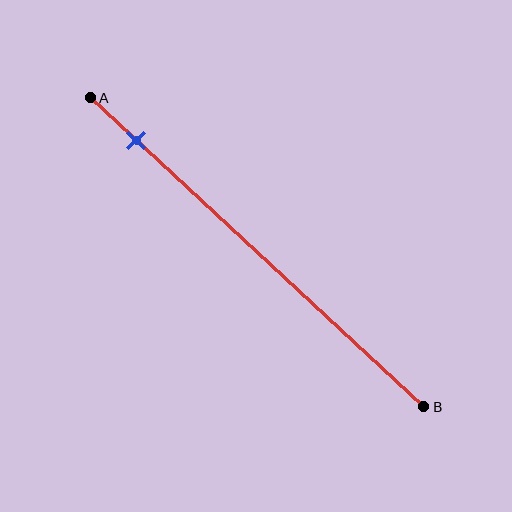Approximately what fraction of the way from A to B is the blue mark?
The blue mark is approximately 15% of the way from A to B.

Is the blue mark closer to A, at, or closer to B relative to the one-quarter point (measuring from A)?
The blue mark is closer to point A than the one-quarter point of segment AB.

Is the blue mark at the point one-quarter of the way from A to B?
No, the mark is at about 15% from A, not at the 25% one-quarter point.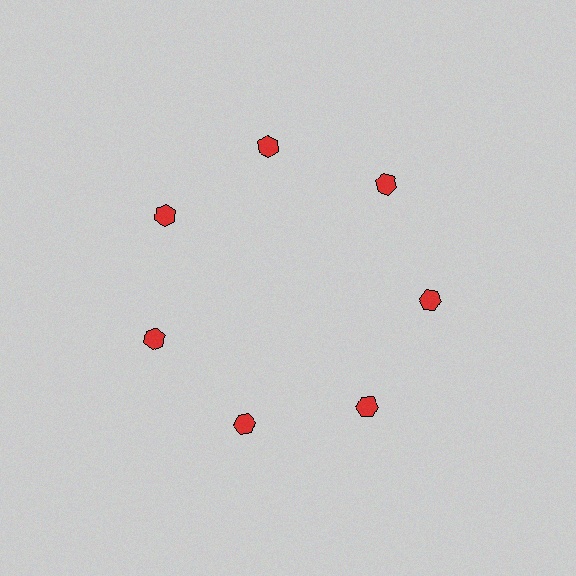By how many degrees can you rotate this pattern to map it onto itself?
The pattern maps onto itself every 51 degrees of rotation.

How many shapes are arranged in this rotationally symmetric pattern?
There are 7 shapes, arranged in 7 groups of 1.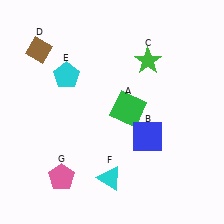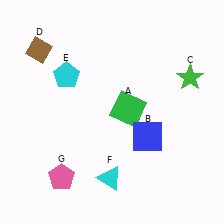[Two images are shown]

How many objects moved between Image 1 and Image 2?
1 object moved between the two images.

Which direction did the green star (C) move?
The green star (C) moved right.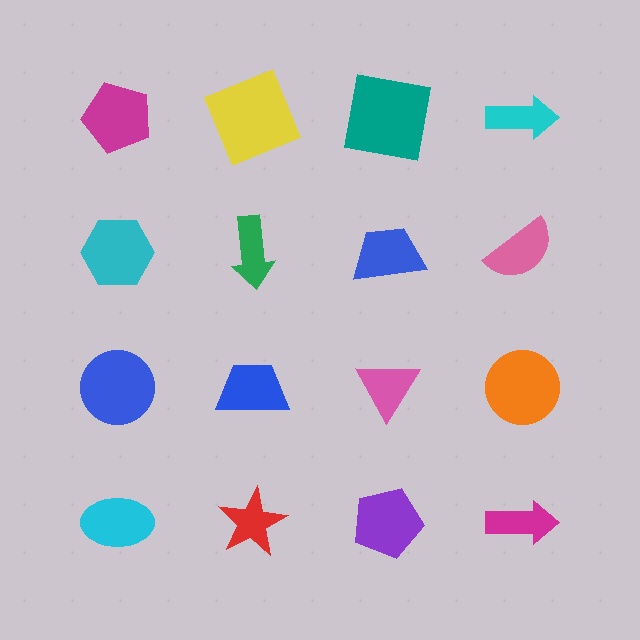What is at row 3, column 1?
A blue circle.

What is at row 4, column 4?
A magenta arrow.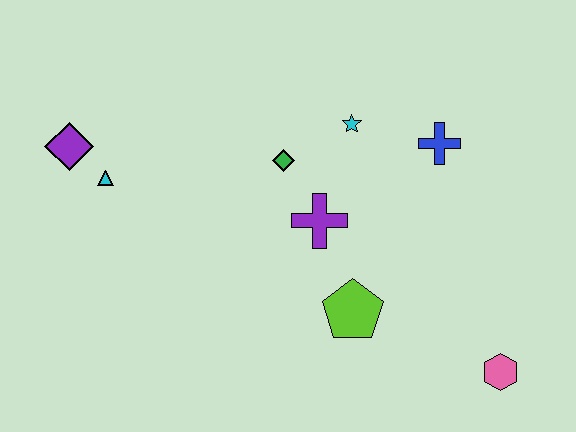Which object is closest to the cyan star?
The green diamond is closest to the cyan star.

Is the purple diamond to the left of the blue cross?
Yes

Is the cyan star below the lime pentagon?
No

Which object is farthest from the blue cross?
The purple diamond is farthest from the blue cross.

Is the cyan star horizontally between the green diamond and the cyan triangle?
No